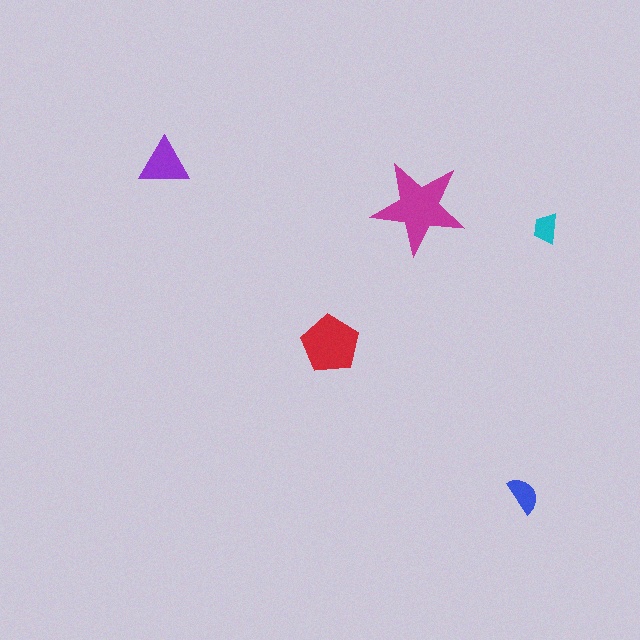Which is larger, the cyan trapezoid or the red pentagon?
The red pentagon.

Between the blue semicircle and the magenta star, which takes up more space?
The magenta star.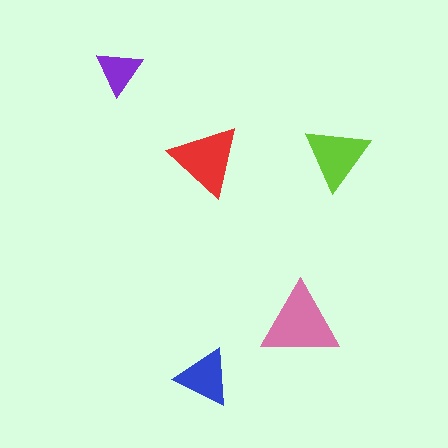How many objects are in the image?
There are 5 objects in the image.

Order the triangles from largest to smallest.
the pink one, the red one, the lime one, the blue one, the purple one.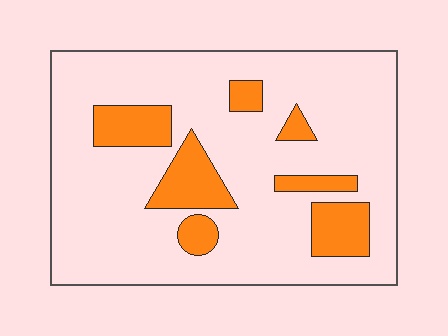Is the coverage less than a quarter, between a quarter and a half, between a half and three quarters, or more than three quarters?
Less than a quarter.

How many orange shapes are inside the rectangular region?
7.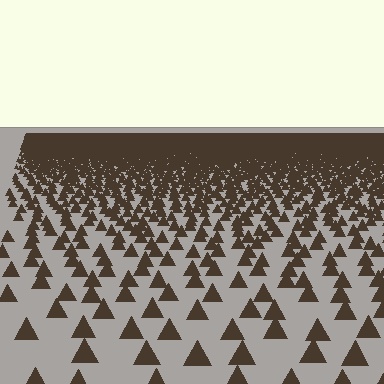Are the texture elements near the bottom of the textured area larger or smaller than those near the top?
Larger. Near the bottom, elements are closer to the viewer and appear at a bigger on-screen size.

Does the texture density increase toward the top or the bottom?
Density increases toward the top.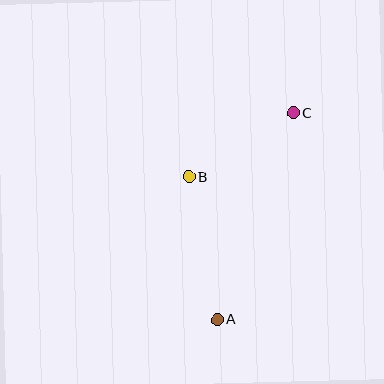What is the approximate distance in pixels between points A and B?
The distance between A and B is approximately 146 pixels.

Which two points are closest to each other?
Points B and C are closest to each other.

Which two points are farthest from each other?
Points A and C are farthest from each other.